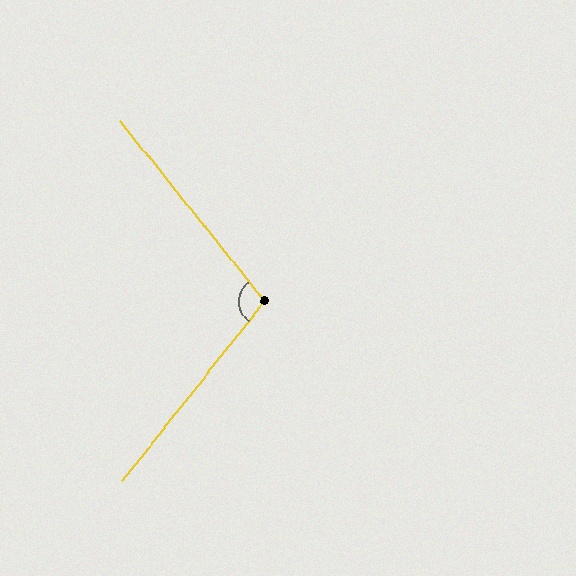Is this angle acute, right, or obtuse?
It is obtuse.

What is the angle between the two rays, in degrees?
Approximately 103 degrees.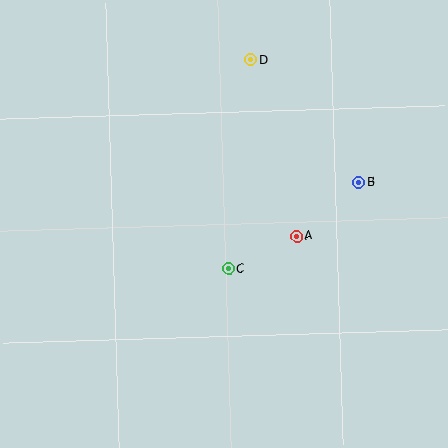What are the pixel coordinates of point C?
Point C is at (229, 269).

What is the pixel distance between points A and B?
The distance between A and B is 82 pixels.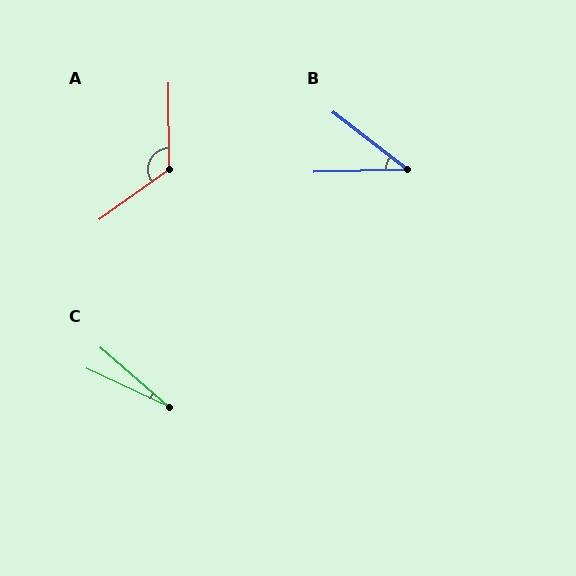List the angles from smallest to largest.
C (16°), B (39°), A (125°).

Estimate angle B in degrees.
Approximately 39 degrees.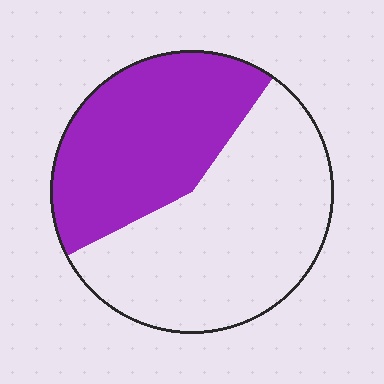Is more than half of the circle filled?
No.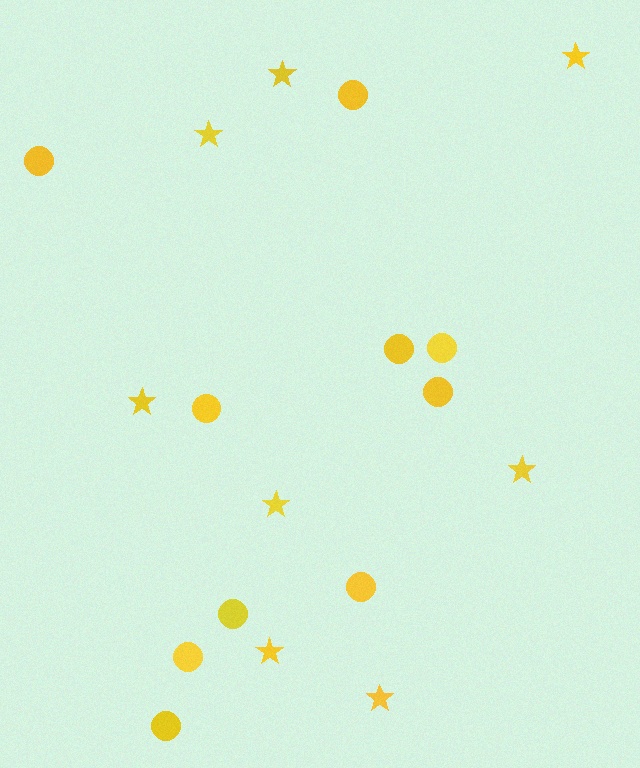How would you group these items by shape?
There are 2 groups: one group of circles (10) and one group of stars (8).